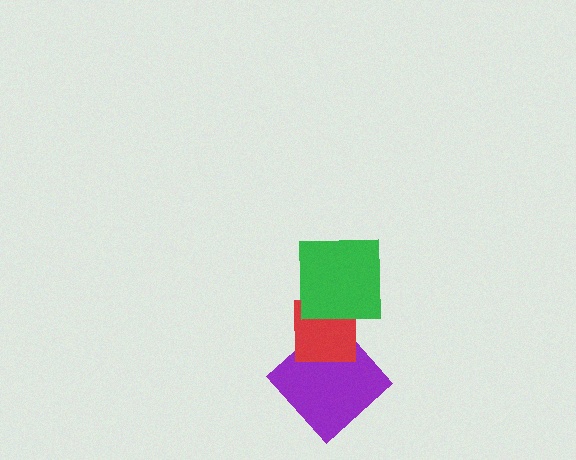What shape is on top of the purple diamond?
The red square is on top of the purple diamond.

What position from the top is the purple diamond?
The purple diamond is 3rd from the top.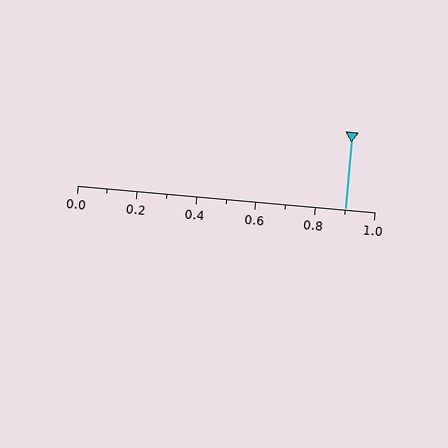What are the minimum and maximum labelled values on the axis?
The axis runs from 0.0 to 1.0.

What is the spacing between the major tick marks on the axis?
The major ticks are spaced 0.2 apart.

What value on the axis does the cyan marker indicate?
The marker indicates approximately 0.9.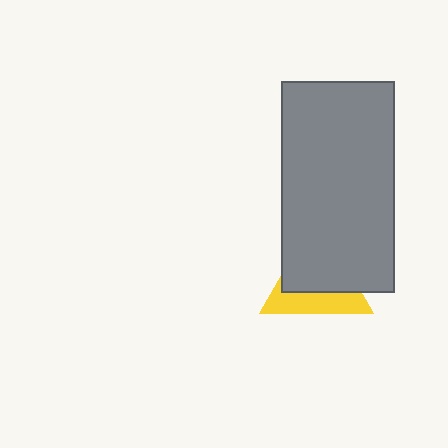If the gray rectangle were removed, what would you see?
You would see the complete yellow triangle.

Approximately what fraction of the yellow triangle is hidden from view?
Roughly 62% of the yellow triangle is hidden behind the gray rectangle.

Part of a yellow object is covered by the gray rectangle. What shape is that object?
It is a triangle.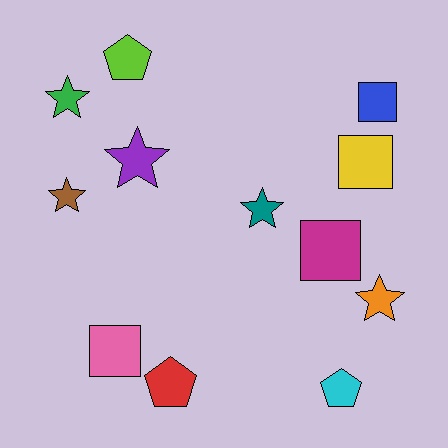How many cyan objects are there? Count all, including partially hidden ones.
There is 1 cyan object.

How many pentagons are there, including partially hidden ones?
There are 3 pentagons.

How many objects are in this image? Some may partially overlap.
There are 12 objects.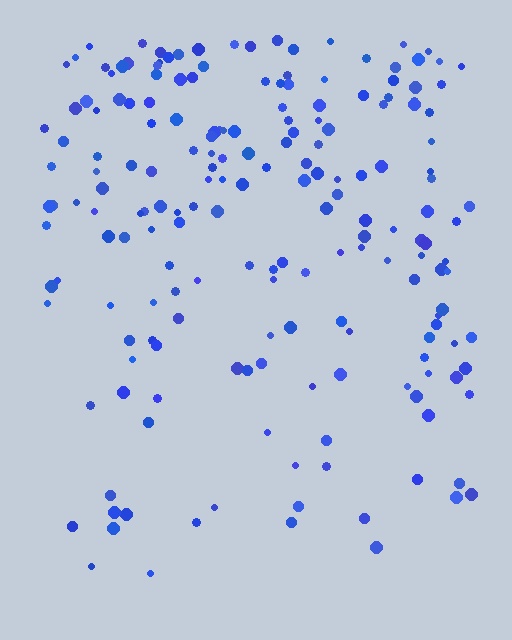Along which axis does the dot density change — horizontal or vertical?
Vertical.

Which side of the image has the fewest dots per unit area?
The bottom.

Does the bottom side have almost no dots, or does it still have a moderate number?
Still a moderate number, just noticeably fewer than the top.